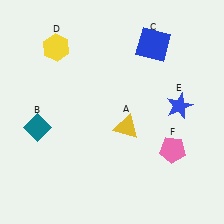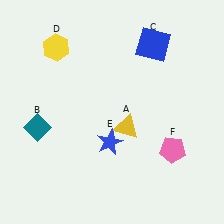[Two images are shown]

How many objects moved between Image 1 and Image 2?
1 object moved between the two images.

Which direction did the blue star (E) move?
The blue star (E) moved left.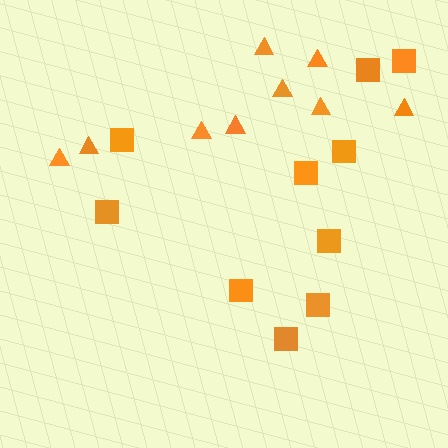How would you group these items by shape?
There are 2 groups: one group of squares (10) and one group of triangles (9).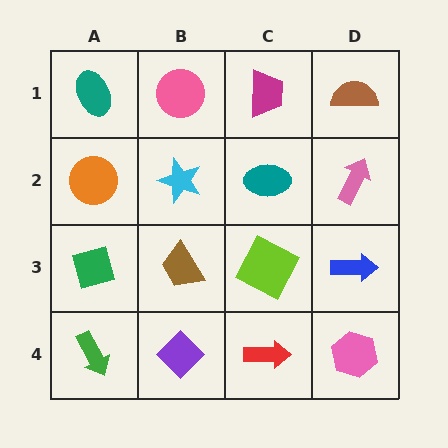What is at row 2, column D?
A pink arrow.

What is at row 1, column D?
A brown semicircle.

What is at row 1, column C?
A magenta trapezoid.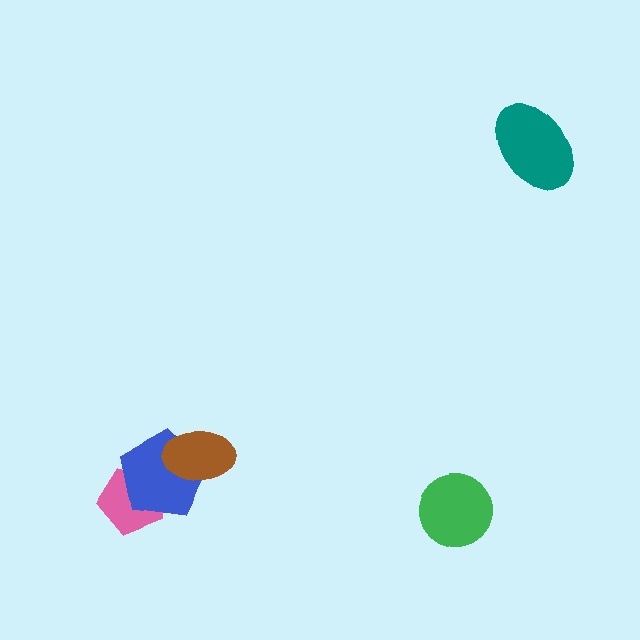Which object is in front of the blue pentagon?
The brown ellipse is in front of the blue pentagon.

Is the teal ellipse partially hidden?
No, no other shape covers it.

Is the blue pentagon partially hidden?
Yes, it is partially covered by another shape.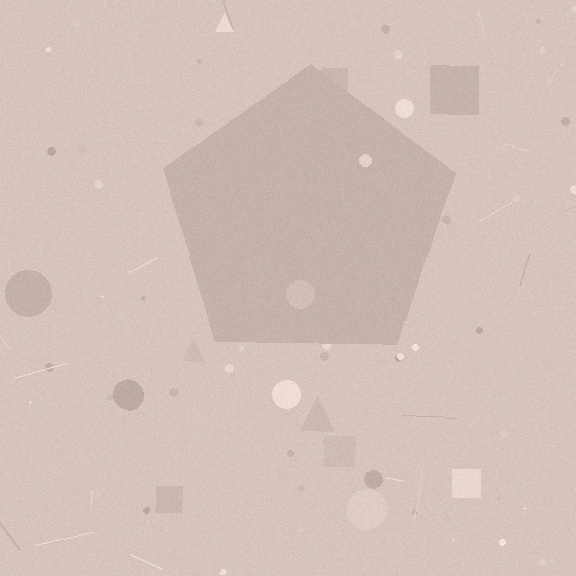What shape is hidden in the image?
A pentagon is hidden in the image.